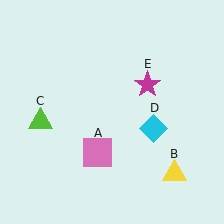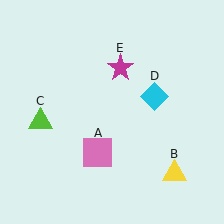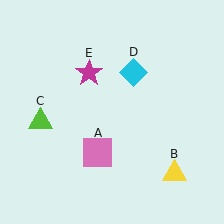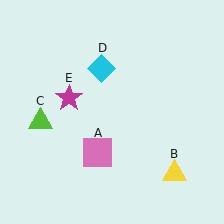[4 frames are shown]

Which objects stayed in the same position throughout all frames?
Pink square (object A) and yellow triangle (object B) and lime triangle (object C) remained stationary.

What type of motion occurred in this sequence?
The cyan diamond (object D), magenta star (object E) rotated counterclockwise around the center of the scene.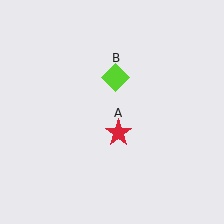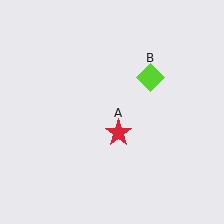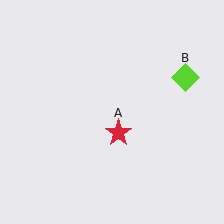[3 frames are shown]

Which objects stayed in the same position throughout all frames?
Red star (object A) remained stationary.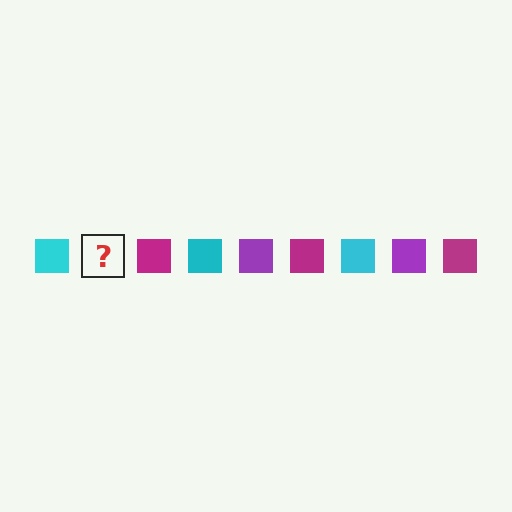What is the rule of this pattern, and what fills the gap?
The rule is that the pattern cycles through cyan, purple, magenta squares. The gap should be filled with a purple square.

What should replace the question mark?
The question mark should be replaced with a purple square.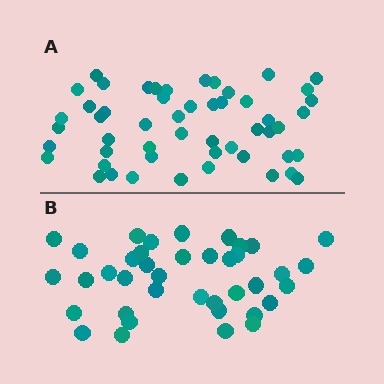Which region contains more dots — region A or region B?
Region A (the top region) has more dots.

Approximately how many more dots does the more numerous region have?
Region A has approximately 15 more dots than region B.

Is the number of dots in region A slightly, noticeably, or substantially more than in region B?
Region A has noticeably more, but not dramatically so. The ratio is roughly 1.3 to 1.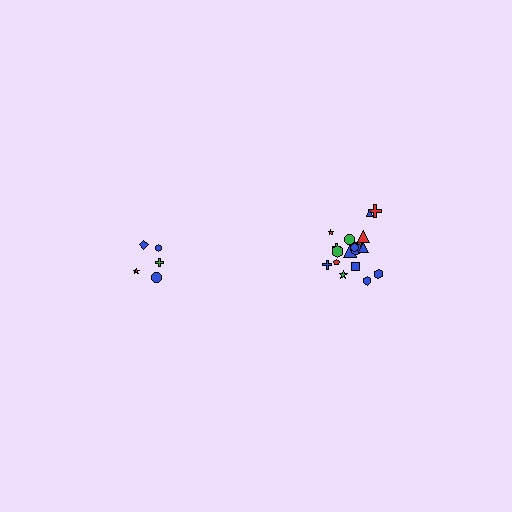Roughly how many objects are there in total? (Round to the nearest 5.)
Roughly 25 objects in total.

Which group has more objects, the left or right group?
The right group.